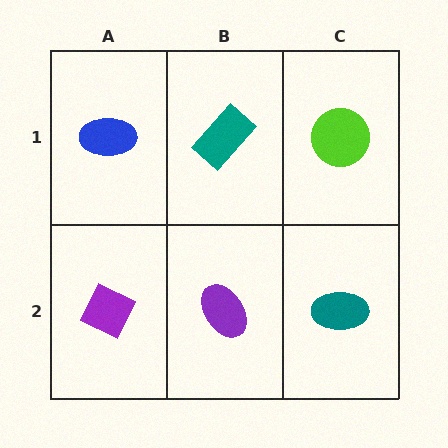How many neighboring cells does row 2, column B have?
3.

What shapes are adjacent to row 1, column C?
A teal ellipse (row 2, column C), a teal rectangle (row 1, column B).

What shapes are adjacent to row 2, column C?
A lime circle (row 1, column C), a purple ellipse (row 2, column B).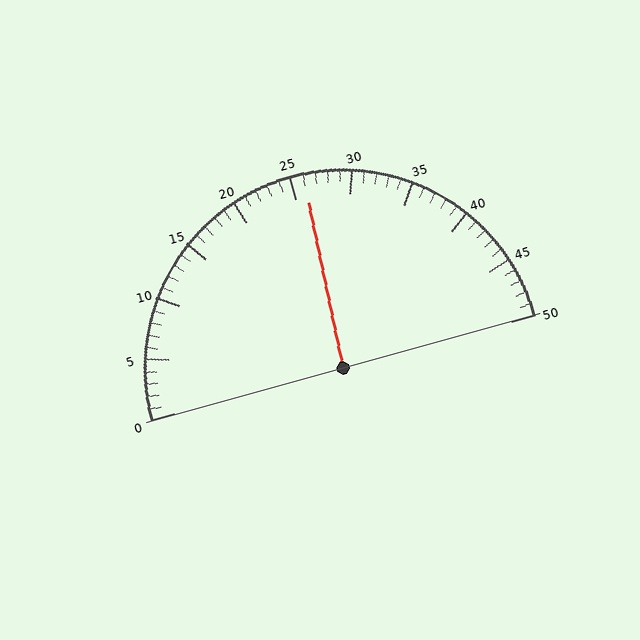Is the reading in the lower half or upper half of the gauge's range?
The reading is in the upper half of the range (0 to 50).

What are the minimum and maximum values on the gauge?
The gauge ranges from 0 to 50.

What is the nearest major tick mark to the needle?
The nearest major tick mark is 25.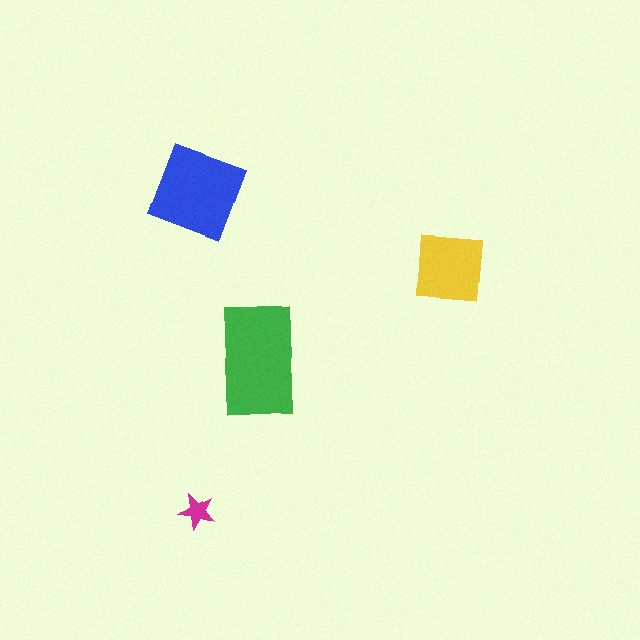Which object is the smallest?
The magenta star.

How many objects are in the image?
There are 4 objects in the image.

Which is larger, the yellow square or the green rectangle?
The green rectangle.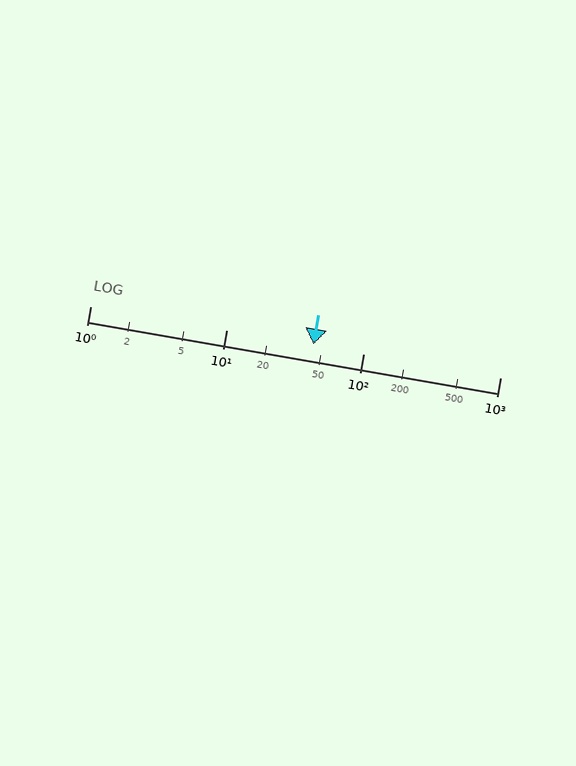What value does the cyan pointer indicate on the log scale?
The pointer indicates approximately 43.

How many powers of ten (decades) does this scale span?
The scale spans 3 decades, from 1 to 1000.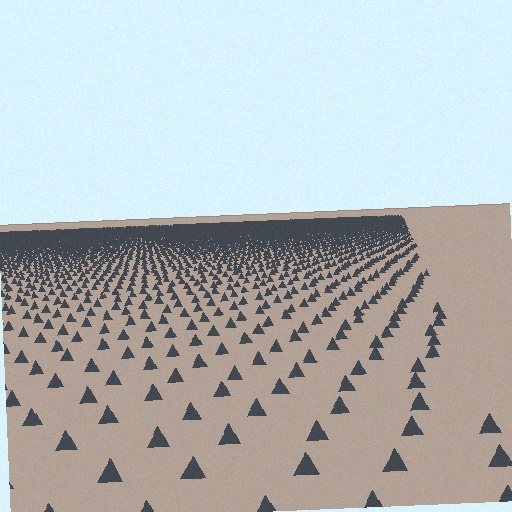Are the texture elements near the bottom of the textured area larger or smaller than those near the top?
Larger. Near the bottom, elements are closer to the viewer and appear at a bigger on-screen size.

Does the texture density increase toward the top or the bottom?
Density increases toward the top.